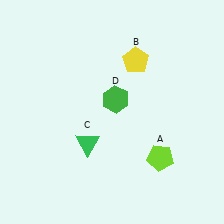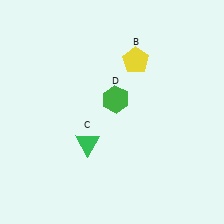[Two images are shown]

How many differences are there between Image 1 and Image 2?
There is 1 difference between the two images.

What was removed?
The lime pentagon (A) was removed in Image 2.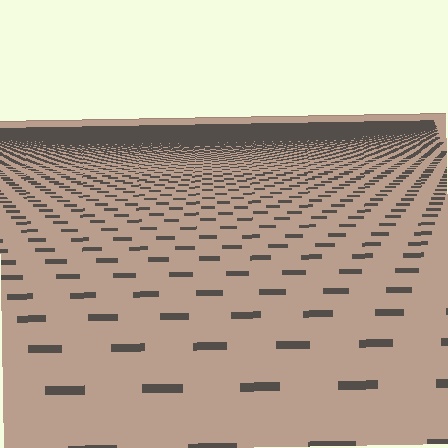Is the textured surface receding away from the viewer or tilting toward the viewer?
The surface is receding away from the viewer. Texture elements get smaller and denser toward the top.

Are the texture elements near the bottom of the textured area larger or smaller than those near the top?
Larger. Near the bottom, elements are closer to the viewer and appear at a bigger on-screen size.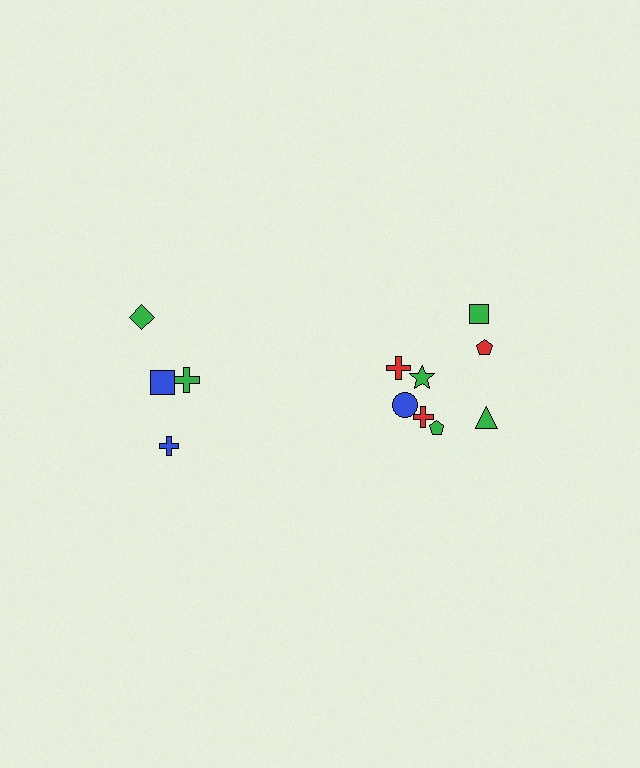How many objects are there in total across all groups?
There are 12 objects.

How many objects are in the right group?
There are 8 objects.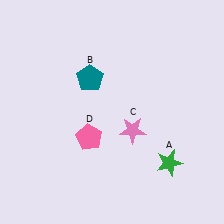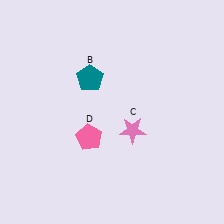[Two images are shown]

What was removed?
The green star (A) was removed in Image 2.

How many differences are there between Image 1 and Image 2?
There is 1 difference between the two images.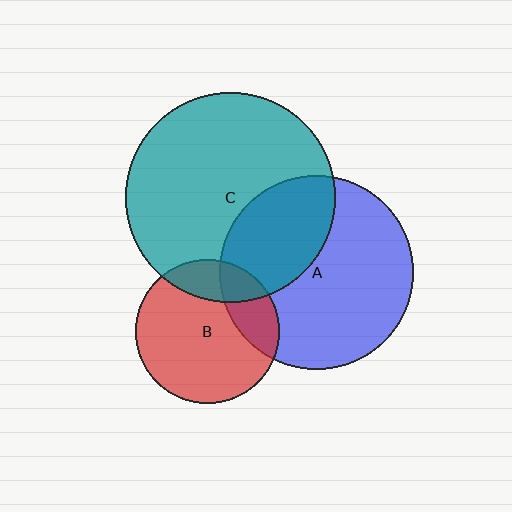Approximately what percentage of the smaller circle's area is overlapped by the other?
Approximately 20%.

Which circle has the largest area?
Circle C (teal).